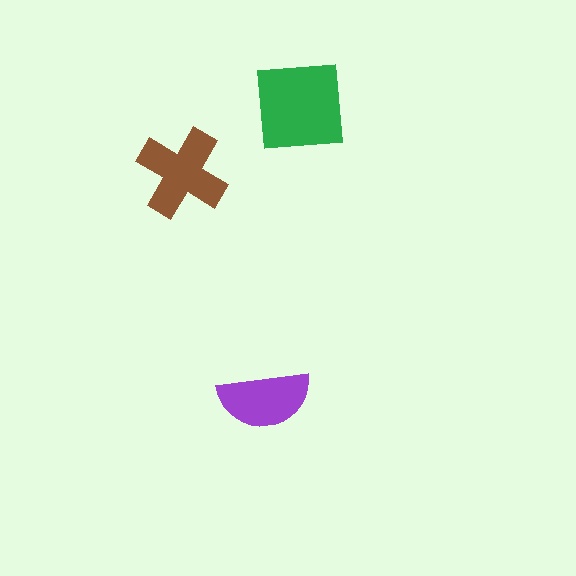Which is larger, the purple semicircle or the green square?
The green square.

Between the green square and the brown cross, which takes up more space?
The green square.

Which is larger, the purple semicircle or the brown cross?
The brown cross.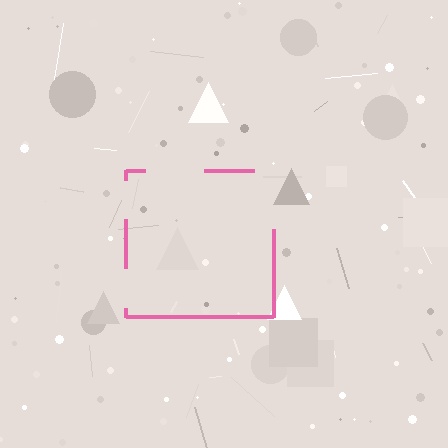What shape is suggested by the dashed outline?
The dashed outline suggests a square.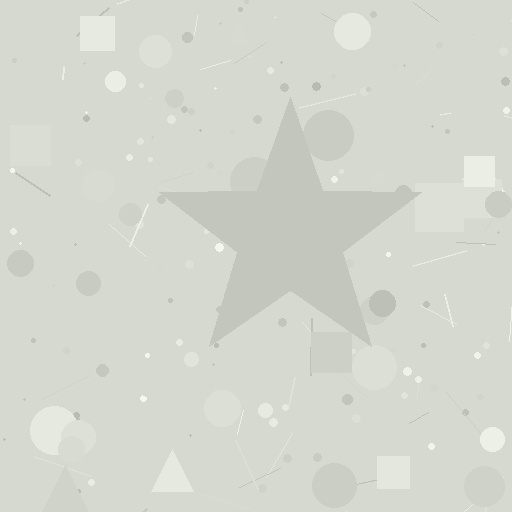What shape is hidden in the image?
A star is hidden in the image.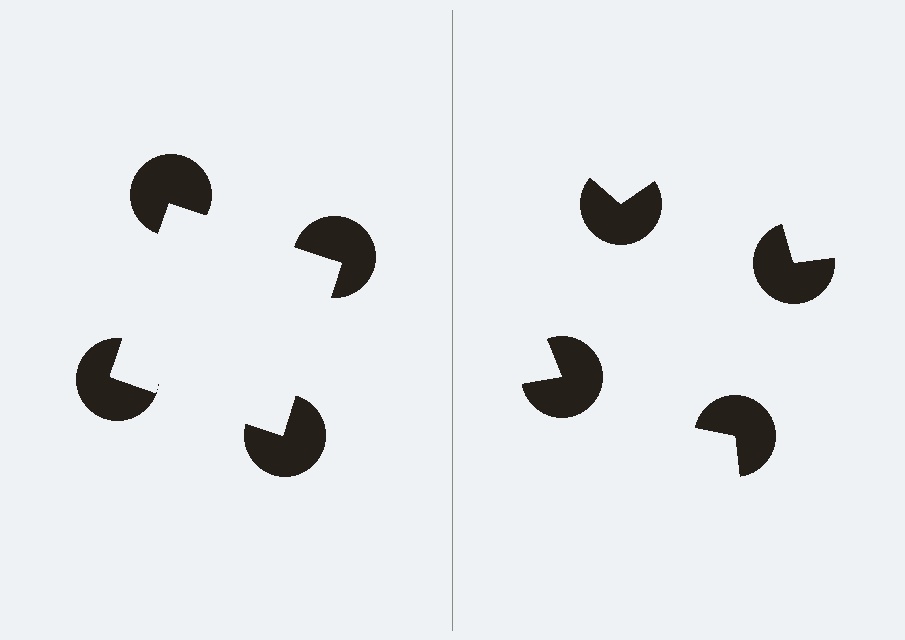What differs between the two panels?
The pac-man discs are positioned identically on both sides; only the wedge orientations differ. On the left they align to a square; on the right they are misaligned.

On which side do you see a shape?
An illusory square appears on the left side. On the right side the wedge cuts are rotated, so no coherent shape forms.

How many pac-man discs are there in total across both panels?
8 — 4 on each side.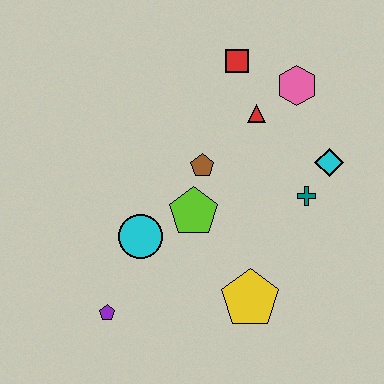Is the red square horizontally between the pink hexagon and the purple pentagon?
Yes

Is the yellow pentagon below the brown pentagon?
Yes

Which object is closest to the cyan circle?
The lime pentagon is closest to the cyan circle.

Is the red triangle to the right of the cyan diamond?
No